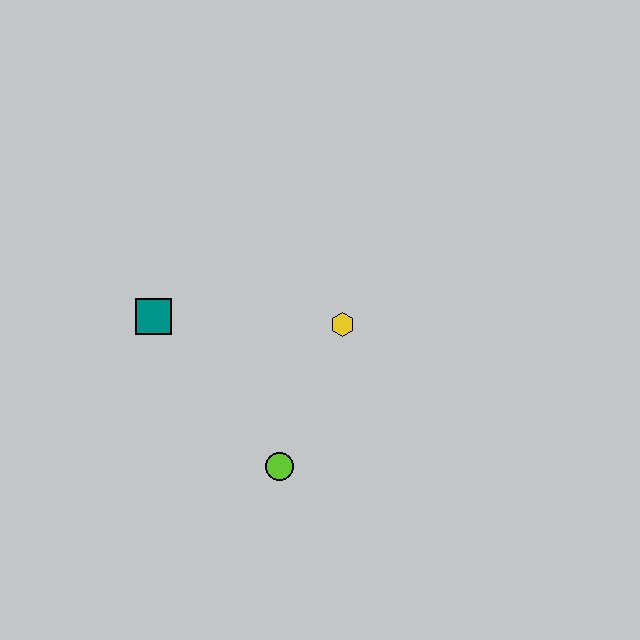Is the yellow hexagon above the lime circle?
Yes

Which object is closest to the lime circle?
The yellow hexagon is closest to the lime circle.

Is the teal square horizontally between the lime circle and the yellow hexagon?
No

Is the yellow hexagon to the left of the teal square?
No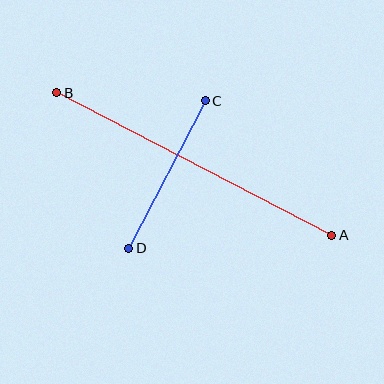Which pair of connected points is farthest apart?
Points A and B are farthest apart.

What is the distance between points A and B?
The distance is approximately 310 pixels.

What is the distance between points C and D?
The distance is approximately 166 pixels.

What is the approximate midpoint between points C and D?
The midpoint is at approximately (167, 174) pixels.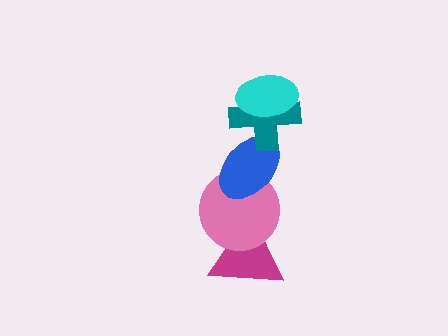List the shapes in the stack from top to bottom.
From top to bottom: the cyan ellipse, the teal cross, the blue ellipse, the pink circle, the magenta triangle.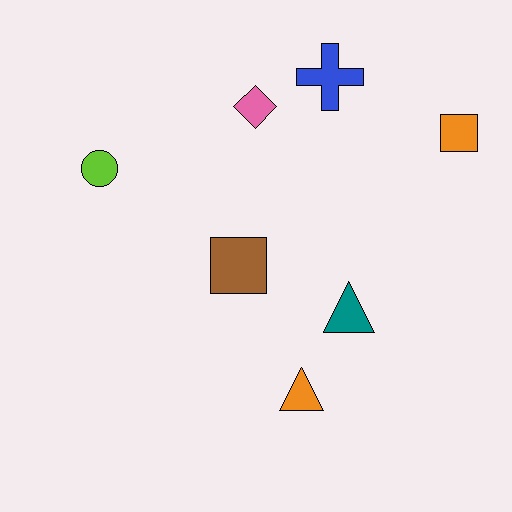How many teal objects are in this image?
There is 1 teal object.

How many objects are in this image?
There are 7 objects.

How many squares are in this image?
There are 2 squares.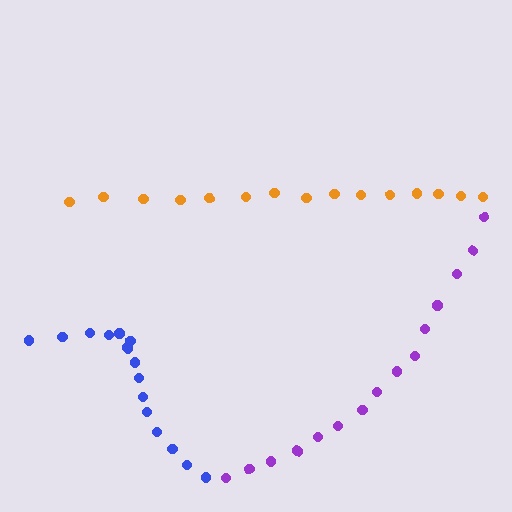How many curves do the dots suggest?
There are 3 distinct paths.